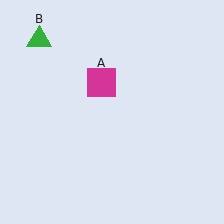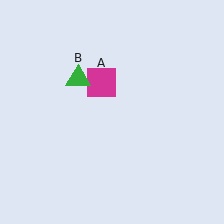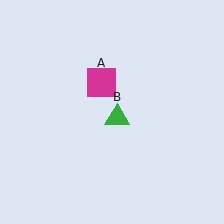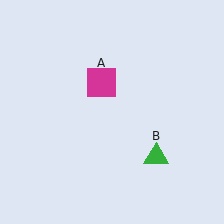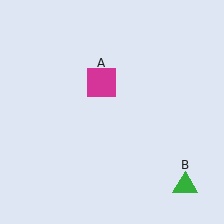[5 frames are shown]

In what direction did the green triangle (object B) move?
The green triangle (object B) moved down and to the right.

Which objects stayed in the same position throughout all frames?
Magenta square (object A) remained stationary.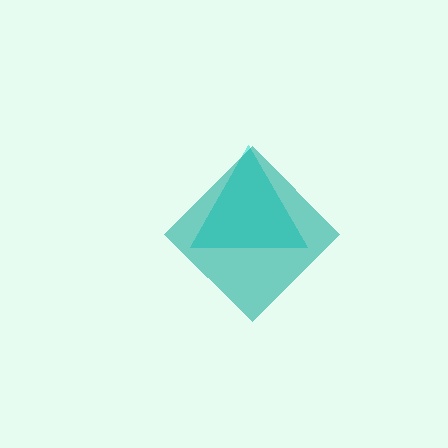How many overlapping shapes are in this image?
There are 2 overlapping shapes in the image.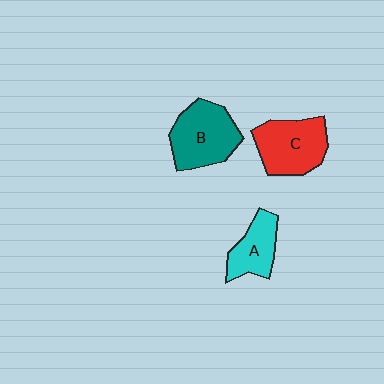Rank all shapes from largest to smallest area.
From largest to smallest: B (teal), C (red), A (cyan).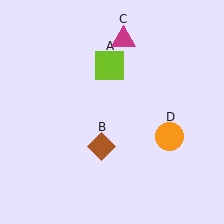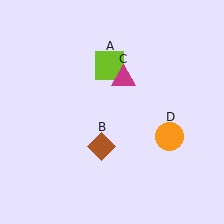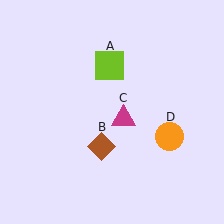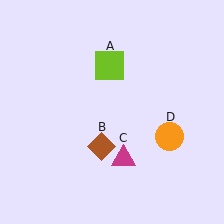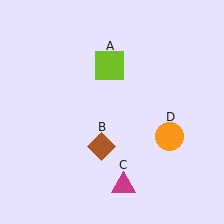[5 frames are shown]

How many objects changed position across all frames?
1 object changed position: magenta triangle (object C).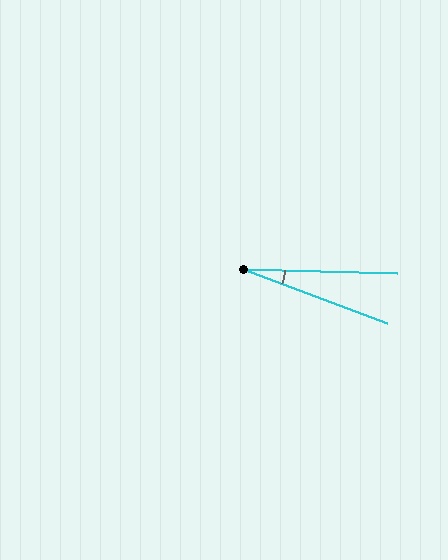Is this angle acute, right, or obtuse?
It is acute.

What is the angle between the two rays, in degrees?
Approximately 19 degrees.